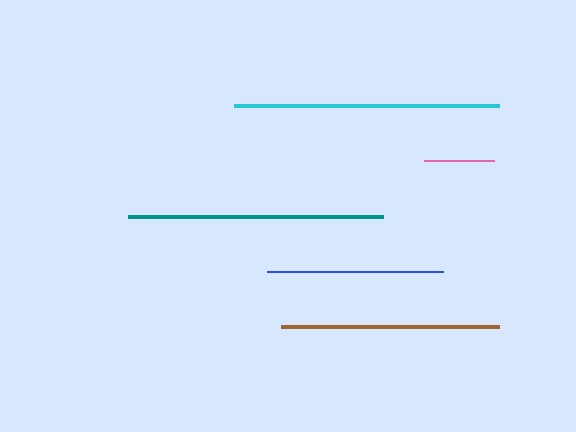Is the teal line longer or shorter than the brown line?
The teal line is longer than the brown line.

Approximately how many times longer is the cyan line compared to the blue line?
The cyan line is approximately 1.5 times the length of the blue line.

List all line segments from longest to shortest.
From longest to shortest: cyan, teal, brown, blue, pink.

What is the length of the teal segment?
The teal segment is approximately 255 pixels long.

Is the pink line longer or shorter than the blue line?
The blue line is longer than the pink line.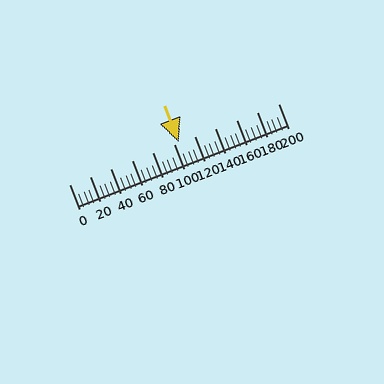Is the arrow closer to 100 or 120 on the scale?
The arrow is closer to 100.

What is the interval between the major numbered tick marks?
The major tick marks are spaced 20 units apart.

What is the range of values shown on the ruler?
The ruler shows values from 0 to 200.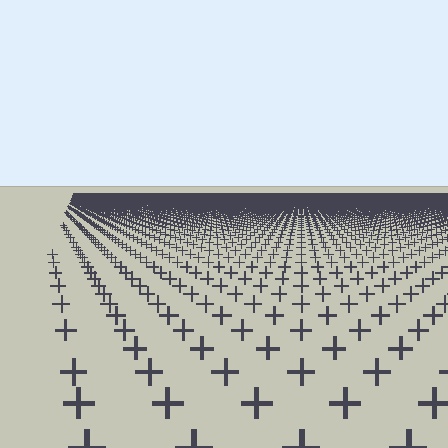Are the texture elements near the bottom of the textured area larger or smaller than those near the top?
Larger. Near the bottom, elements are closer to the viewer and appear at a bigger on-screen size.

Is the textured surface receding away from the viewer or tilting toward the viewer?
The surface is receding away from the viewer. Texture elements get smaller and denser toward the top.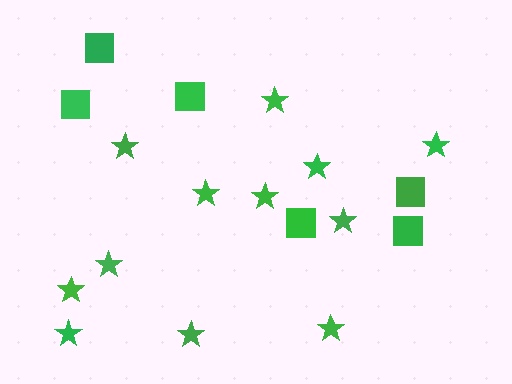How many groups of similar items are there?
There are 2 groups: one group of squares (6) and one group of stars (12).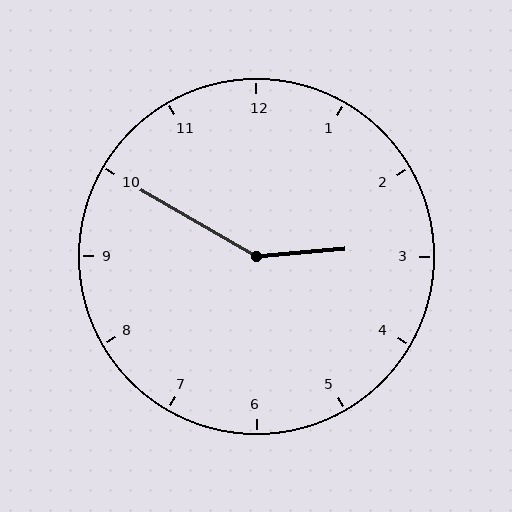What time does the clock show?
2:50.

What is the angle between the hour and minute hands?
Approximately 145 degrees.